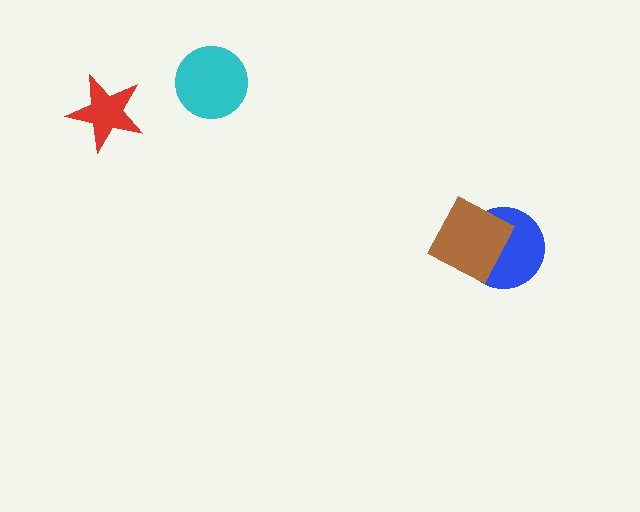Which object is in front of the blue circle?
The brown diamond is in front of the blue circle.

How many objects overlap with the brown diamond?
1 object overlaps with the brown diamond.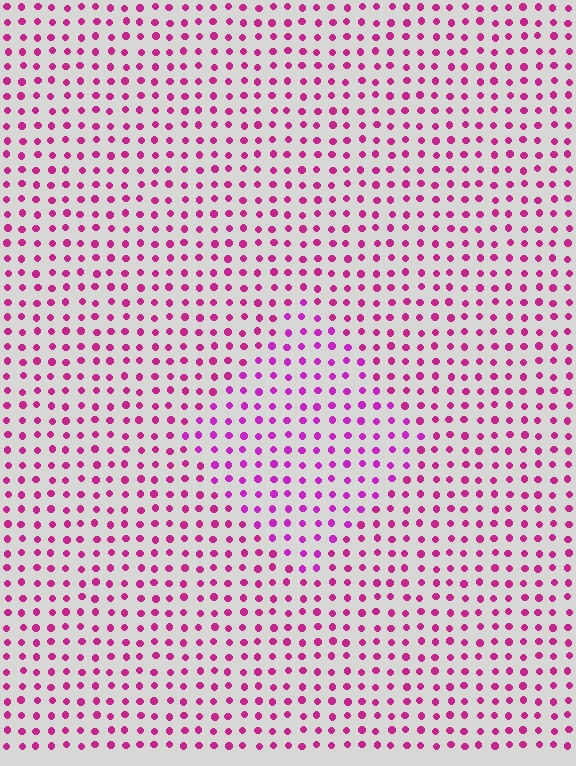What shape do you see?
I see a diamond.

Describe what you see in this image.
The image is filled with small magenta elements in a uniform arrangement. A diamond-shaped region is visible where the elements are tinted to a slightly different hue, forming a subtle color boundary.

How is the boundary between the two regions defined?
The boundary is defined purely by a slight shift in hue (about 20 degrees). Spacing, size, and orientation are identical on both sides.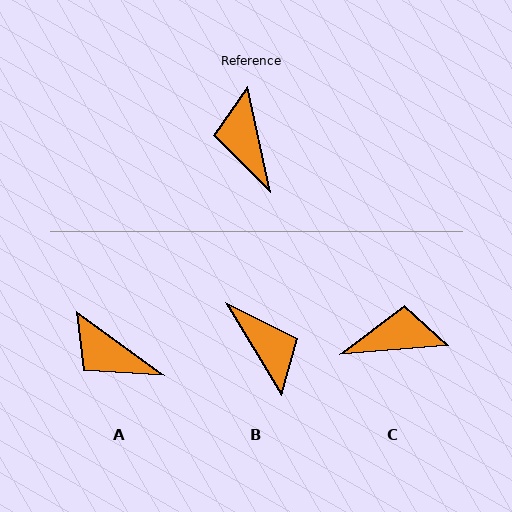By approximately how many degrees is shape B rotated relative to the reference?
Approximately 162 degrees clockwise.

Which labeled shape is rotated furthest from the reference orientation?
B, about 162 degrees away.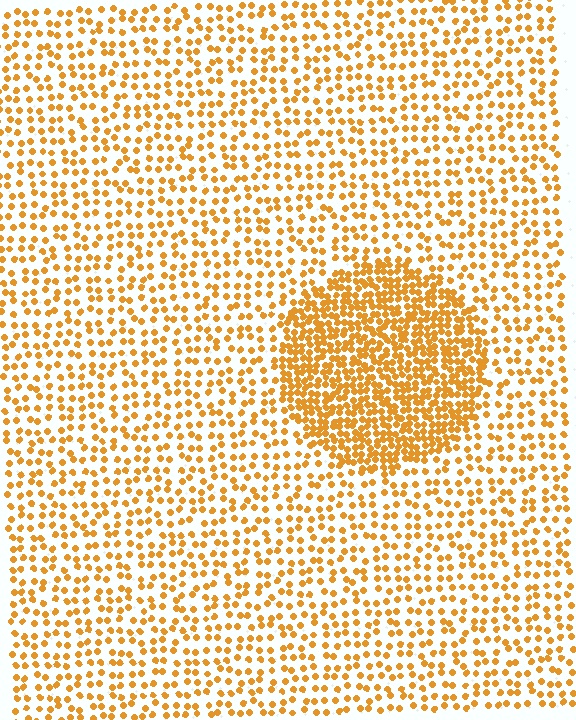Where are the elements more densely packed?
The elements are more densely packed inside the circle boundary.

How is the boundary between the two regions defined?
The boundary is defined by a change in element density (approximately 2.4x ratio). All elements are the same color, size, and shape.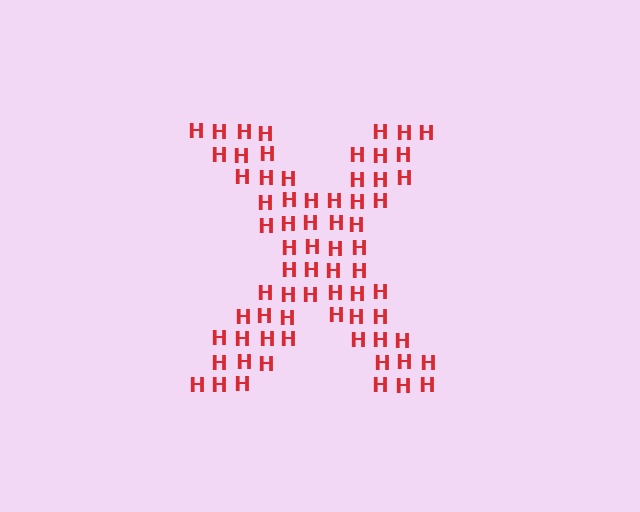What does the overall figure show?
The overall figure shows the letter X.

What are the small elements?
The small elements are letter H's.